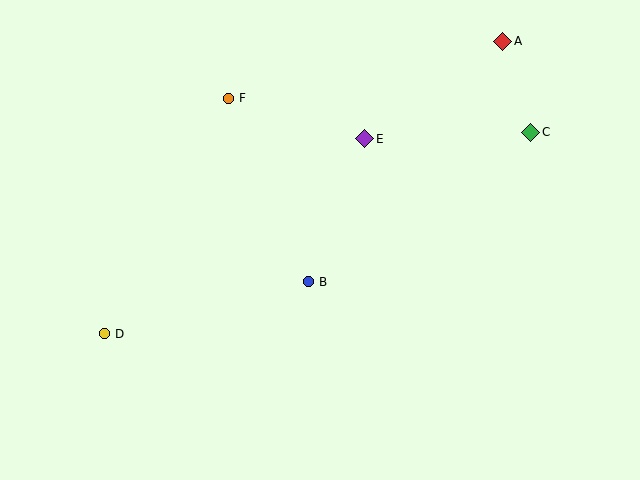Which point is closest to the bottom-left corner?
Point D is closest to the bottom-left corner.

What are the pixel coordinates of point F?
Point F is at (228, 98).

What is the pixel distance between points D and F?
The distance between D and F is 266 pixels.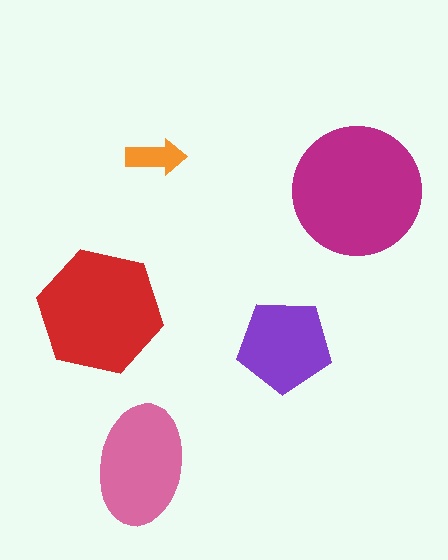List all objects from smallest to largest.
The orange arrow, the purple pentagon, the pink ellipse, the red hexagon, the magenta circle.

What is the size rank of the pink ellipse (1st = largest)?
3rd.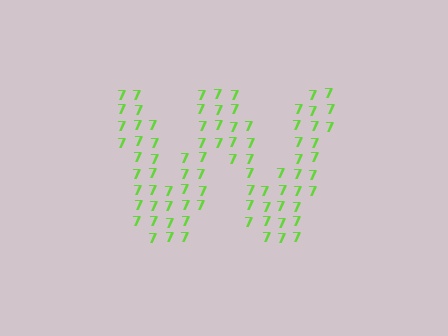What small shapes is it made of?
It is made of small digit 7's.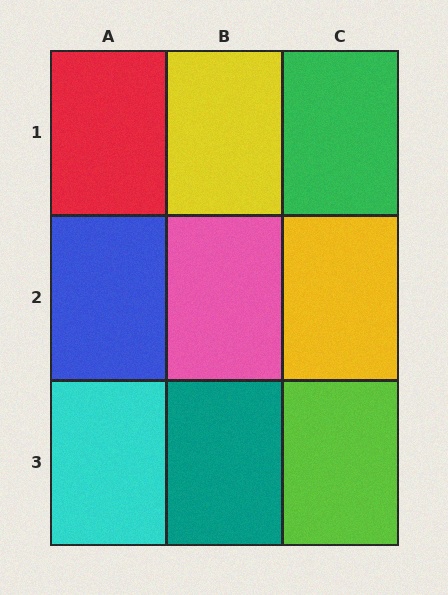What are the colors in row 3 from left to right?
Cyan, teal, lime.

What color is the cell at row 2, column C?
Yellow.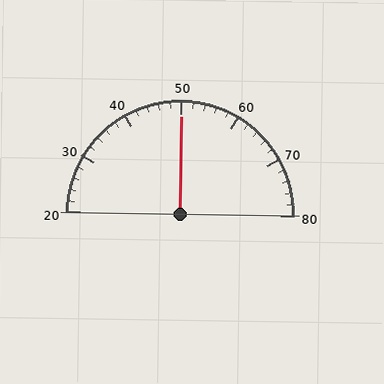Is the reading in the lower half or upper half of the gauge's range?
The reading is in the upper half of the range (20 to 80).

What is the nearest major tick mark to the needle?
The nearest major tick mark is 50.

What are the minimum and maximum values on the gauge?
The gauge ranges from 20 to 80.